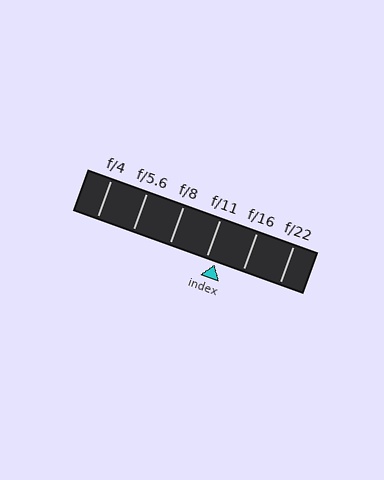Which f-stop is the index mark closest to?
The index mark is closest to f/11.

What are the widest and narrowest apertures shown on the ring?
The widest aperture shown is f/4 and the narrowest is f/22.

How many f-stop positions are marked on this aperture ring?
There are 6 f-stop positions marked.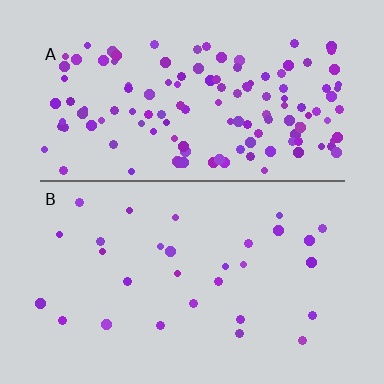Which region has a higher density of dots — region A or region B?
A (the top).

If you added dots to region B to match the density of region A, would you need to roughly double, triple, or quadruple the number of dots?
Approximately quadruple.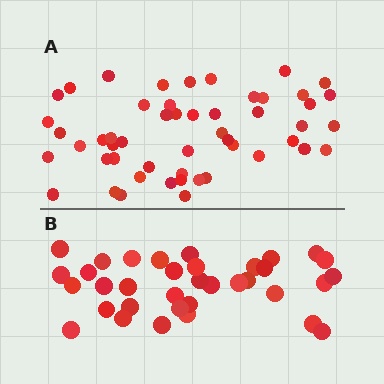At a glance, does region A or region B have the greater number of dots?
Region A (the top region) has more dots.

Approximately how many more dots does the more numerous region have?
Region A has approximately 15 more dots than region B.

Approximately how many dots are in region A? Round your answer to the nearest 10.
About 50 dots. (The exact count is 51, which rounds to 50.)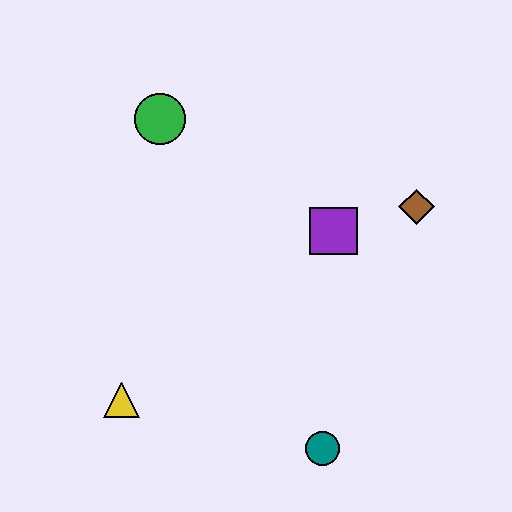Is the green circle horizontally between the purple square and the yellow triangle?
Yes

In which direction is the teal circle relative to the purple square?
The teal circle is below the purple square.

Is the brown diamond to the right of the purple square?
Yes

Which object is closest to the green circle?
The purple square is closest to the green circle.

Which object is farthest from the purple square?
The yellow triangle is farthest from the purple square.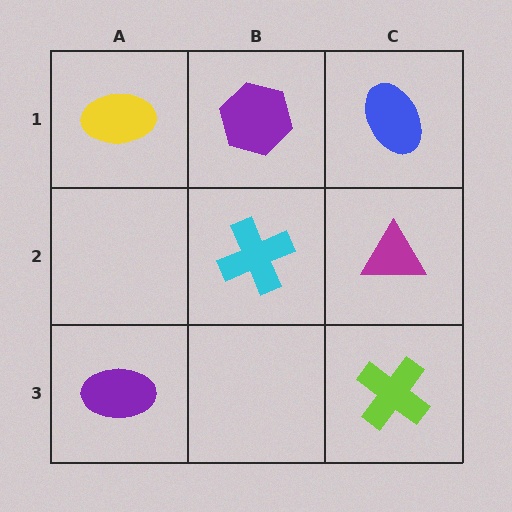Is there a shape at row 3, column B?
No, that cell is empty.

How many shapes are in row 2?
2 shapes.